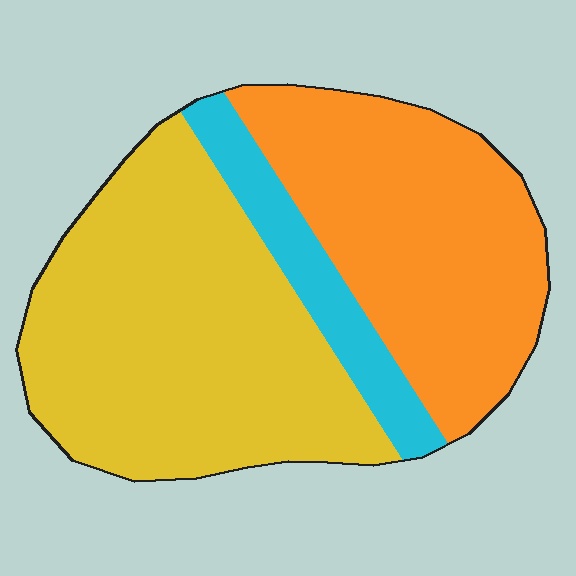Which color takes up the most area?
Yellow, at roughly 50%.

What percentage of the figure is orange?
Orange takes up between a quarter and a half of the figure.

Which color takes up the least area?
Cyan, at roughly 10%.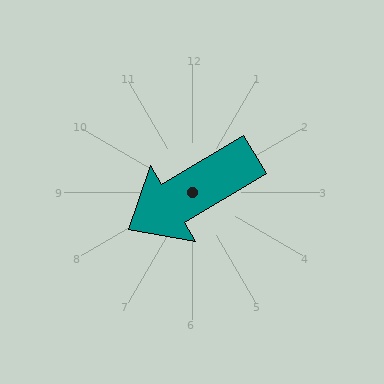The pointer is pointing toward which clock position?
Roughly 8 o'clock.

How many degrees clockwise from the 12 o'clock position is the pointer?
Approximately 239 degrees.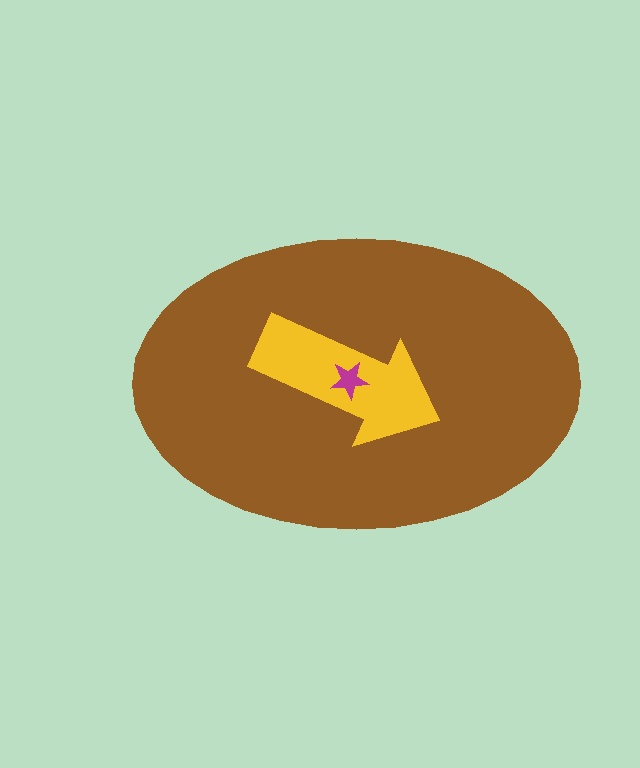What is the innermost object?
The magenta star.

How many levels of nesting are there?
3.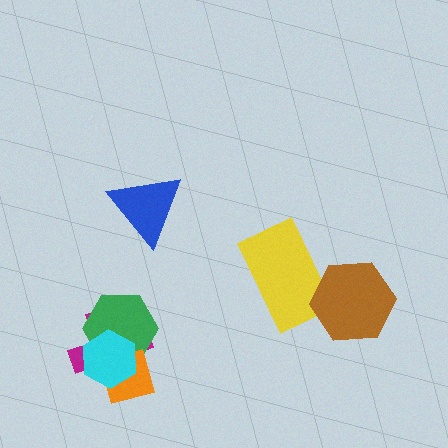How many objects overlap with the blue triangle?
0 objects overlap with the blue triangle.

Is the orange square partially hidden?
Yes, it is partially covered by another shape.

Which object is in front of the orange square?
The cyan hexagon is in front of the orange square.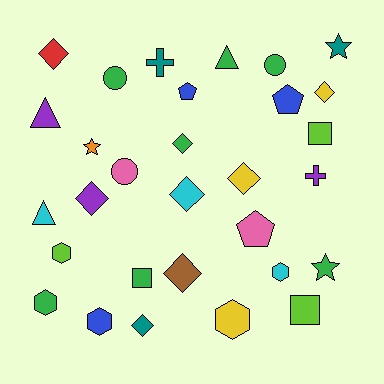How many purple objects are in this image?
There are 3 purple objects.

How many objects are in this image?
There are 30 objects.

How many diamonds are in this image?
There are 8 diamonds.